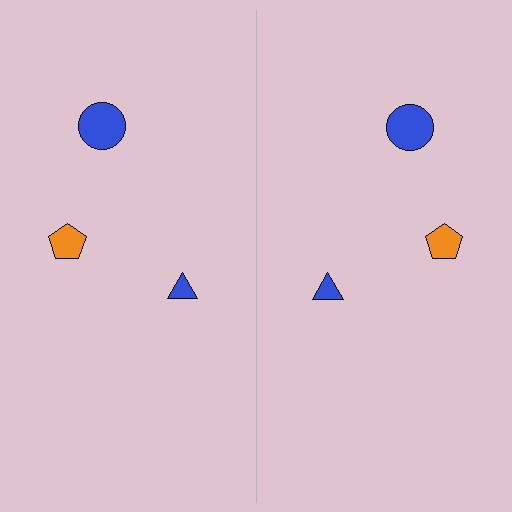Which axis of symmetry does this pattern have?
The pattern has a vertical axis of symmetry running through the center of the image.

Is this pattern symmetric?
Yes, this pattern has bilateral (reflection) symmetry.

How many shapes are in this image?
There are 6 shapes in this image.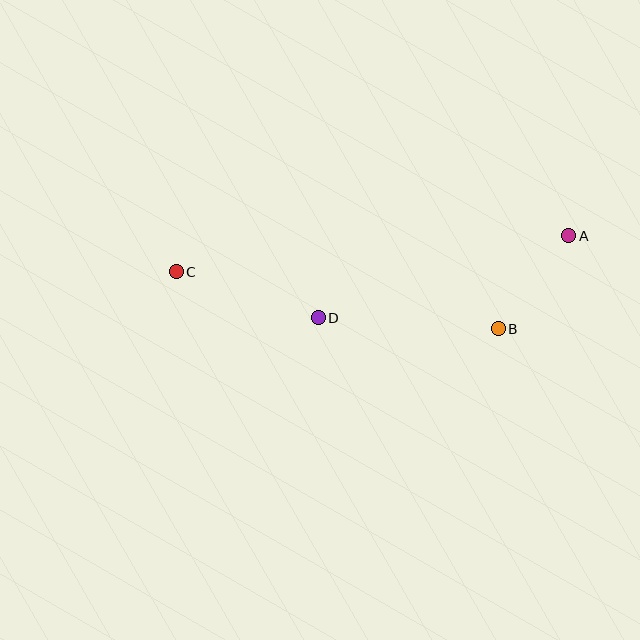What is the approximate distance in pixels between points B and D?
The distance between B and D is approximately 180 pixels.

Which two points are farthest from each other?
Points A and C are farthest from each other.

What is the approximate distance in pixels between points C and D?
The distance between C and D is approximately 149 pixels.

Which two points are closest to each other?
Points A and B are closest to each other.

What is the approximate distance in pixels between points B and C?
The distance between B and C is approximately 327 pixels.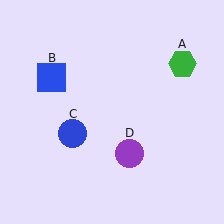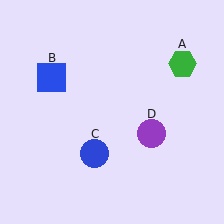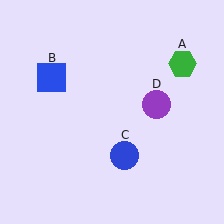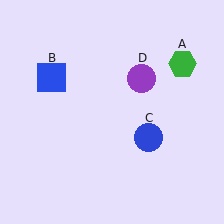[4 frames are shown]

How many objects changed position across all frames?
2 objects changed position: blue circle (object C), purple circle (object D).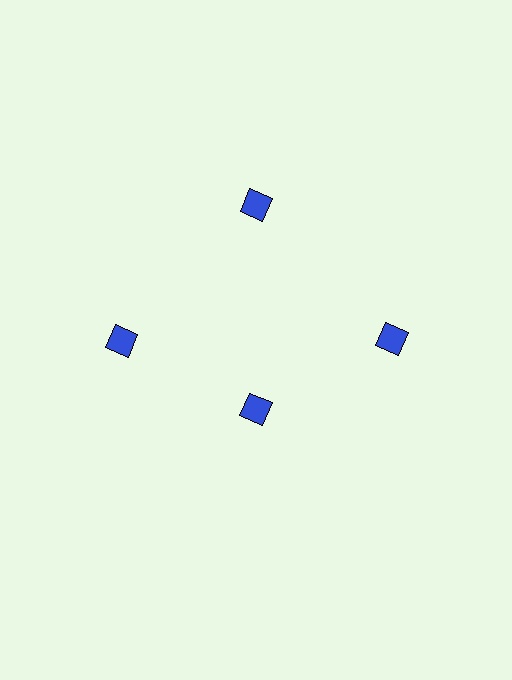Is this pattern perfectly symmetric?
No. The 4 blue diamonds are arranged in a ring, but one element near the 6 o'clock position is pulled inward toward the center, breaking the 4-fold rotational symmetry.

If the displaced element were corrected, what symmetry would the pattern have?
It would have 4-fold rotational symmetry — the pattern would map onto itself every 90 degrees.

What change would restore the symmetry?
The symmetry would be restored by moving it outward, back onto the ring so that all 4 diamonds sit at equal angles and equal distance from the center.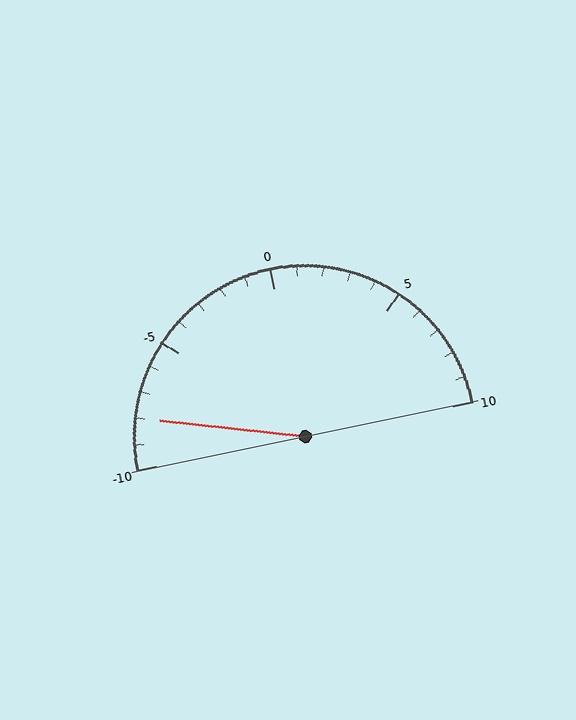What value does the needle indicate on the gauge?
The needle indicates approximately -8.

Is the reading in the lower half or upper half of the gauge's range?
The reading is in the lower half of the range (-10 to 10).